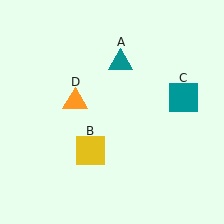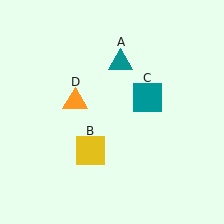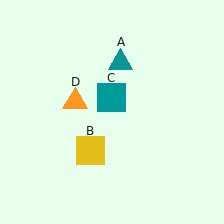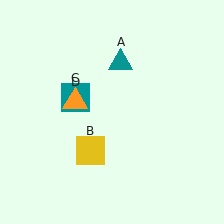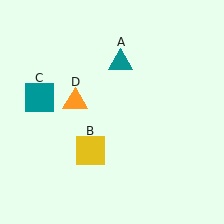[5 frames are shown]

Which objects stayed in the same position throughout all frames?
Teal triangle (object A) and yellow square (object B) and orange triangle (object D) remained stationary.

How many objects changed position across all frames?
1 object changed position: teal square (object C).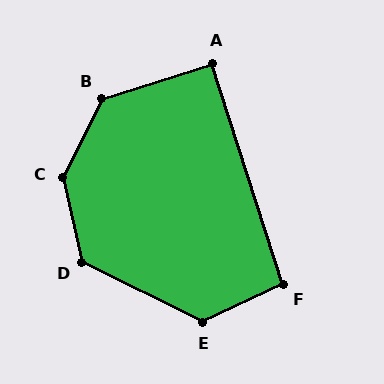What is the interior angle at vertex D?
Approximately 130 degrees (obtuse).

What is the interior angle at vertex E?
Approximately 129 degrees (obtuse).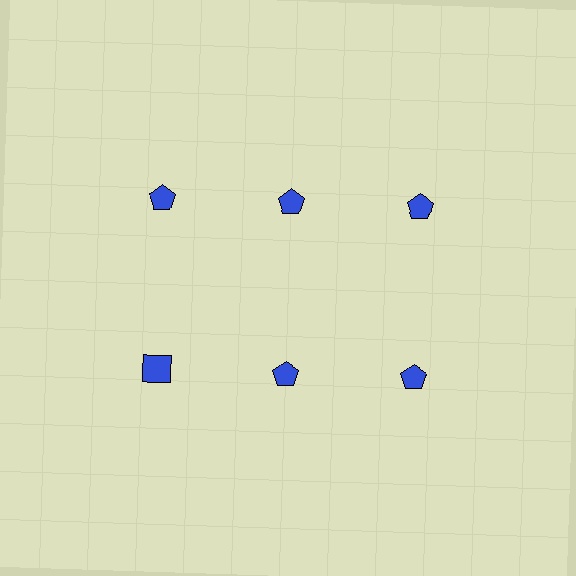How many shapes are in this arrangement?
There are 6 shapes arranged in a grid pattern.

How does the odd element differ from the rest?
It has a different shape: square instead of pentagon.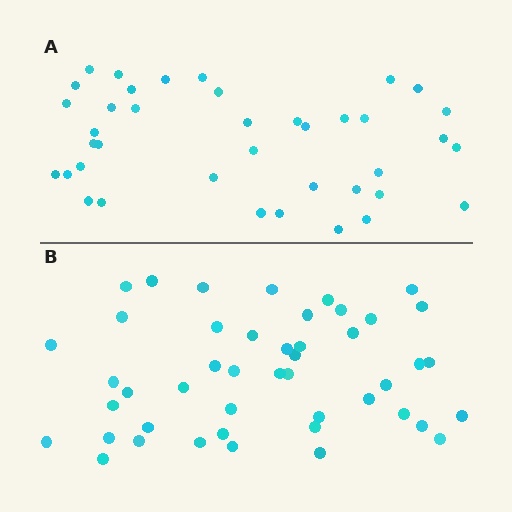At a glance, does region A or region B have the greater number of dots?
Region B (the bottom region) has more dots.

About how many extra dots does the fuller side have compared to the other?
Region B has roughly 8 or so more dots than region A.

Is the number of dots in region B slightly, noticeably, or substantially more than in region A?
Region B has only slightly more — the two regions are fairly close. The ratio is roughly 1.2 to 1.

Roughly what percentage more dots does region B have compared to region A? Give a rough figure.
About 20% more.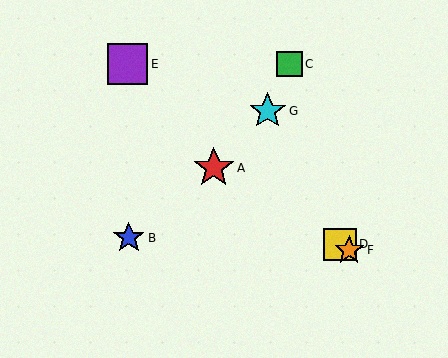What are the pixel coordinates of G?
Object G is at (268, 111).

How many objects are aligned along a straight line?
3 objects (A, D, F) are aligned along a straight line.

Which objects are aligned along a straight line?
Objects A, D, F are aligned along a straight line.